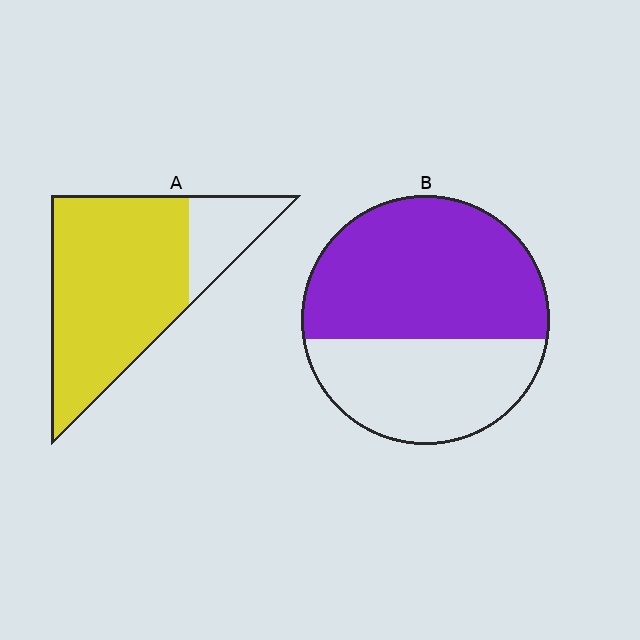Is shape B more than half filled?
Yes.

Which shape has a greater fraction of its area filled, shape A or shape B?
Shape A.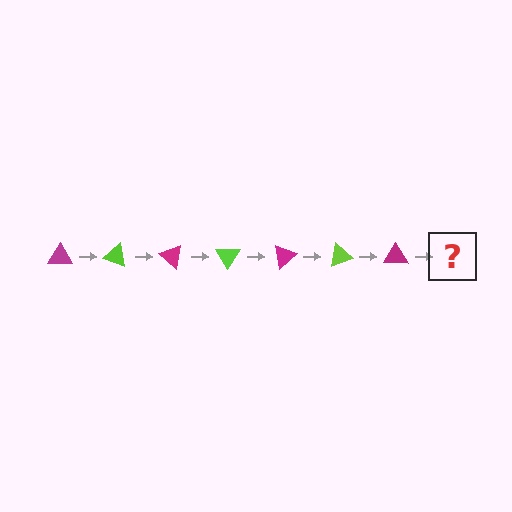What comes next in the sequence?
The next element should be a lime triangle, rotated 140 degrees from the start.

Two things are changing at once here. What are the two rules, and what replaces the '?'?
The two rules are that it rotates 20 degrees each step and the color cycles through magenta and lime. The '?' should be a lime triangle, rotated 140 degrees from the start.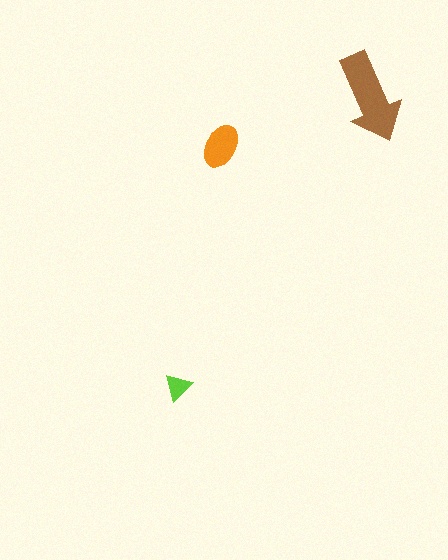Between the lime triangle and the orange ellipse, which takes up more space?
The orange ellipse.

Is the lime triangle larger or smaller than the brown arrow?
Smaller.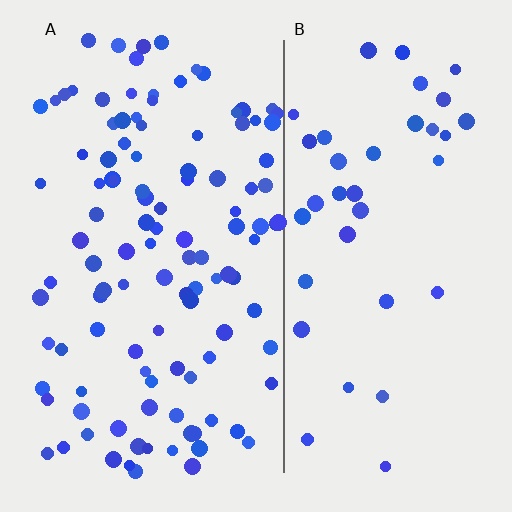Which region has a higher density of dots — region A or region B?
A (the left).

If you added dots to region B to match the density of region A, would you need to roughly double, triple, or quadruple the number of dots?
Approximately triple.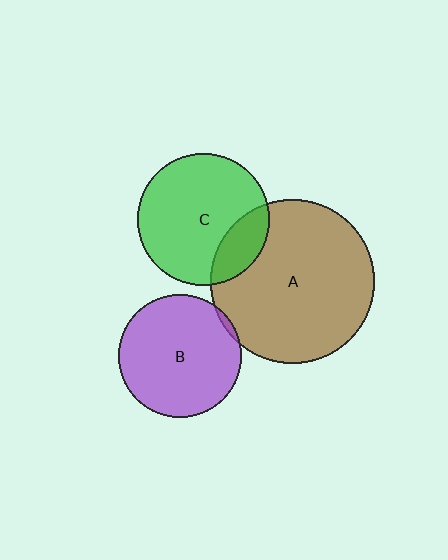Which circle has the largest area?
Circle A (brown).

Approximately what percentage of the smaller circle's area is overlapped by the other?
Approximately 20%.